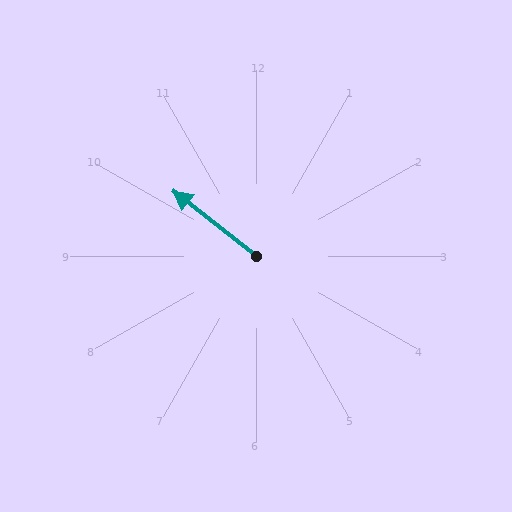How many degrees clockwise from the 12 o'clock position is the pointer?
Approximately 308 degrees.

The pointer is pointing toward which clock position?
Roughly 10 o'clock.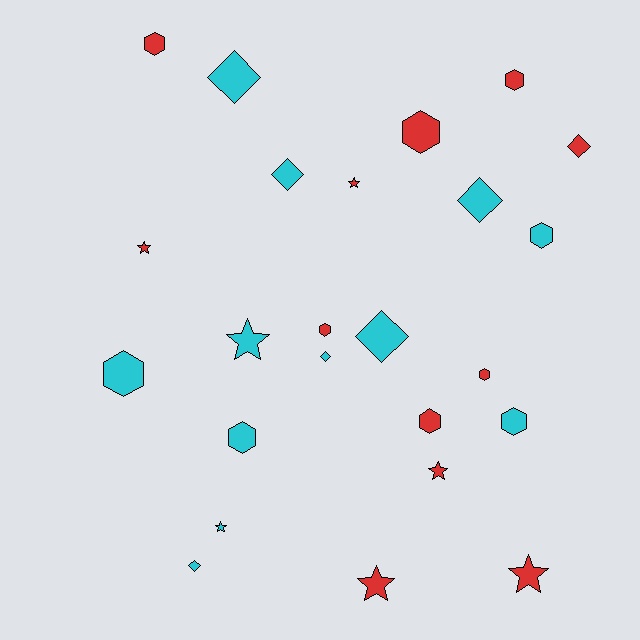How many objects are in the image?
There are 24 objects.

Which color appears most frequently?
Red, with 12 objects.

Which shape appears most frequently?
Hexagon, with 10 objects.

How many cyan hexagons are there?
There are 4 cyan hexagons.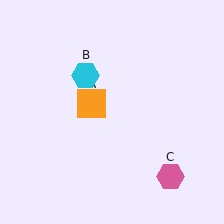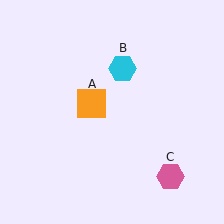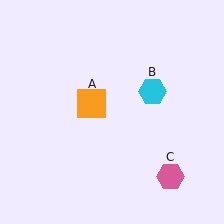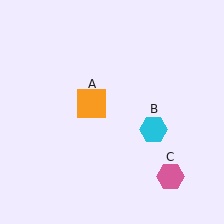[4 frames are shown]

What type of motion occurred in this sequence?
The cyan hexagon (object B) rotated clockwise around the center of the scene.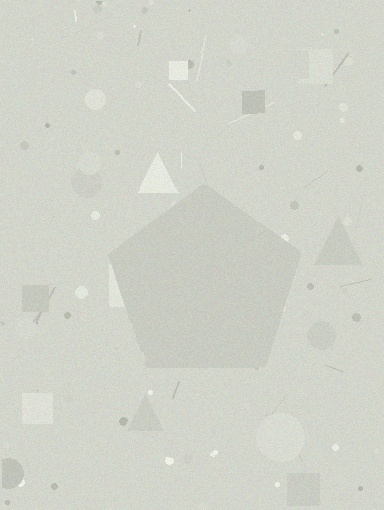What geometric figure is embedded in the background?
A pentagon is embedded in the background.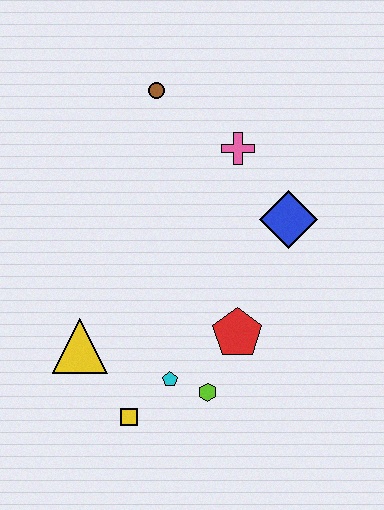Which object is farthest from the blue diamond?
The yellow square is farthest from the blue diamond.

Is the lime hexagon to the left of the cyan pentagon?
No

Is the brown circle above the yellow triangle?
Yes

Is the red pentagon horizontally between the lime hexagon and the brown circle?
No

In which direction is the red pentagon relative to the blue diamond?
The red pentagon is below the blue diamond.